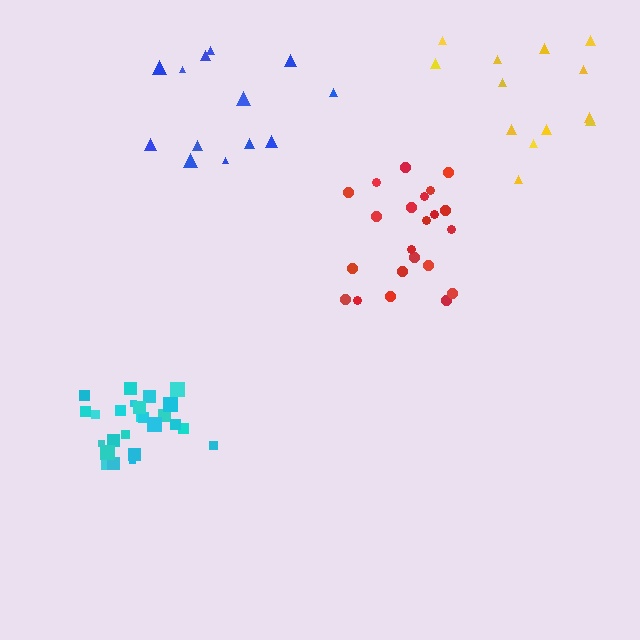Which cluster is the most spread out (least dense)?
Yellow.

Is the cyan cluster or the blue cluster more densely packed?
Cyan.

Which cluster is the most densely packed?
Cyan.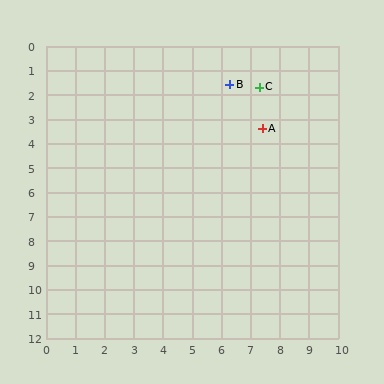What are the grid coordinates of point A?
Point A is at approximately (7.4, 3.4).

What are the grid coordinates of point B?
Point B is at approximately (6.3, 1.6).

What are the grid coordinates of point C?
Point C is at approximately (7.3, 1.7).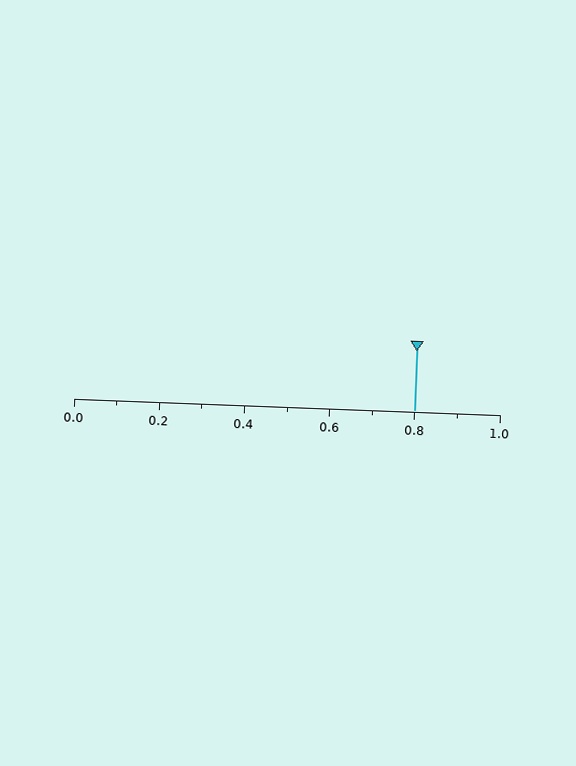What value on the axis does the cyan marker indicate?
The marker indicates approximately 0.8.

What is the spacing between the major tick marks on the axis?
The major ticks are spaced 0.2 apart.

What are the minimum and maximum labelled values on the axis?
The axis runs from 0.0 to 1.0.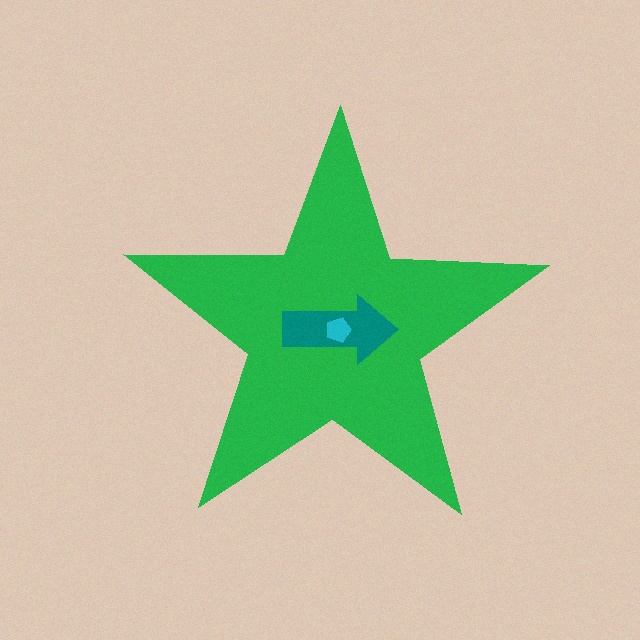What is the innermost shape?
The cyan pentagon.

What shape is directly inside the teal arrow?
The cyan pentagon.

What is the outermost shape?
The green star.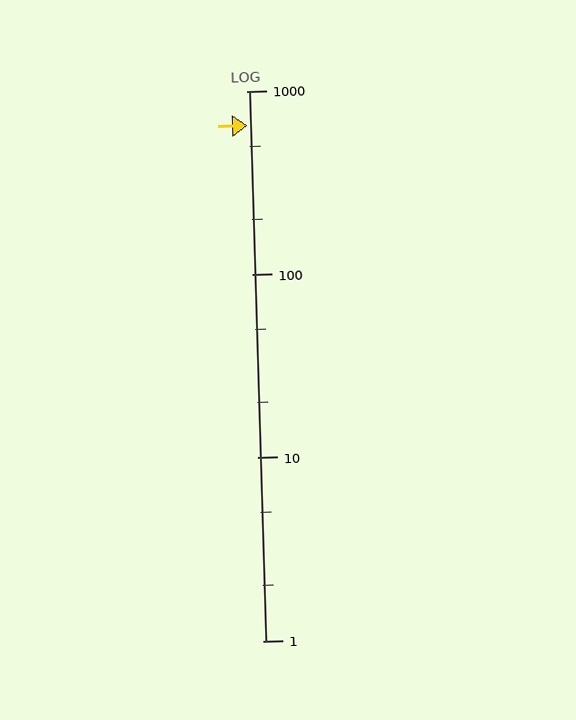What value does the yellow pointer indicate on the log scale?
The pointer indicates approximately 650.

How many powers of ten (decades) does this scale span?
The scale spans 3 decades, from 1 to 1000.